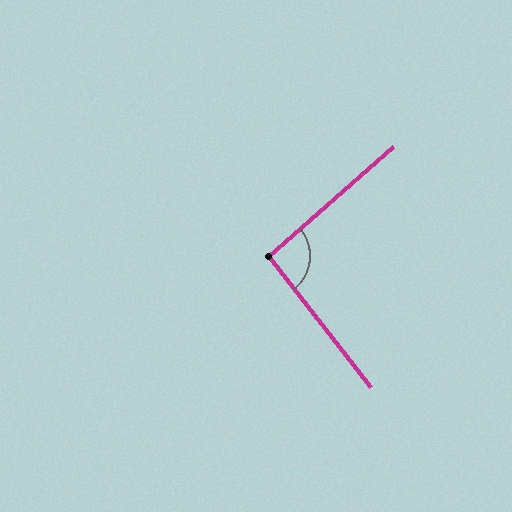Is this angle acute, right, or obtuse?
It is approximately a right angle.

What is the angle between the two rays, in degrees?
Approximately 94 degrees.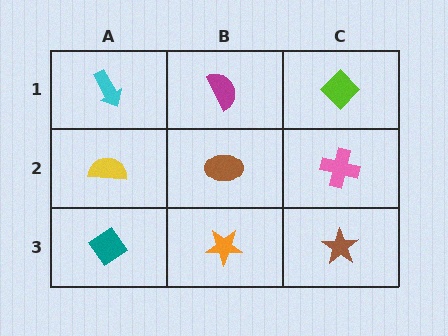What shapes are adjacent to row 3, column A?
A yellow semicircle (row 2, column A), an orange star (row 3, column B).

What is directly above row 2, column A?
A cyan arrow.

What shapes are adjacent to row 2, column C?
A lime diamond (row 1, column C), a brown star (row 3, column C), a brown ellipse (row 2, column B).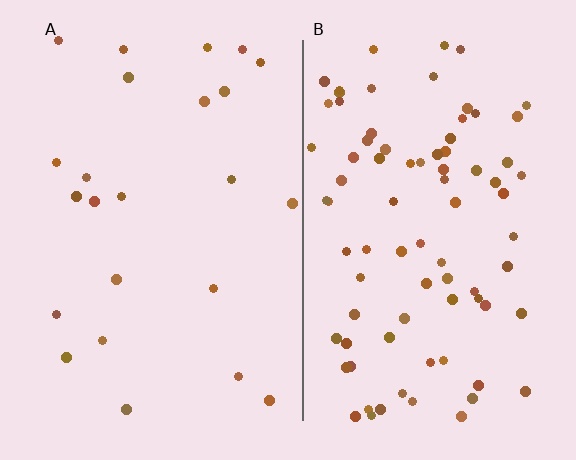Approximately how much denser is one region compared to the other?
Approximately 3.6× — region B over region A.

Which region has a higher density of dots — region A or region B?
B (the right).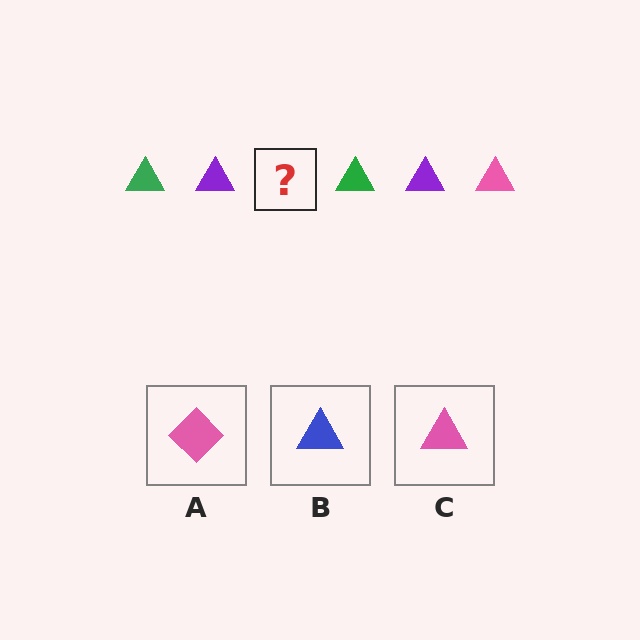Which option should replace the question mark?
Option C.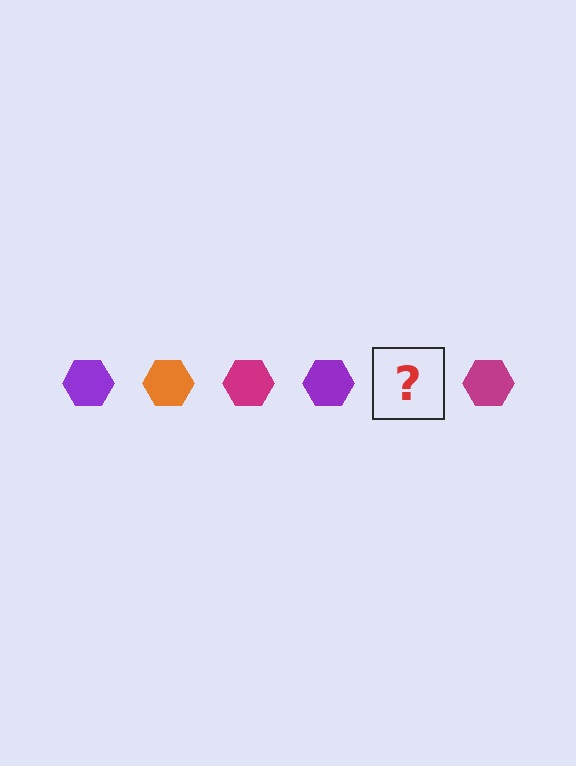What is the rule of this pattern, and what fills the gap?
The rule is that the pattern cycles through purple, orange, magenta hexagons. The gap should be filled with an orange hexagon.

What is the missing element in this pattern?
The missing element is an orange hexagon.